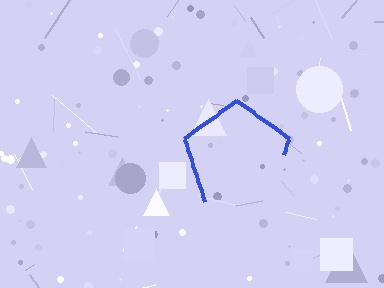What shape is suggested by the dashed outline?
The dashed outline suggests a pentagon.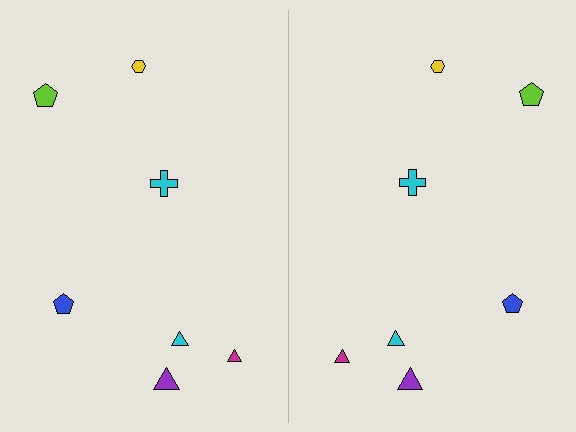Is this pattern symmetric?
Yes, this pattern has bilateral (reflection) symmetry.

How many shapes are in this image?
There are 14 shapes in this image.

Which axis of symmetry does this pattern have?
The pattern has a vertical axis of symmetry running through the center of the image.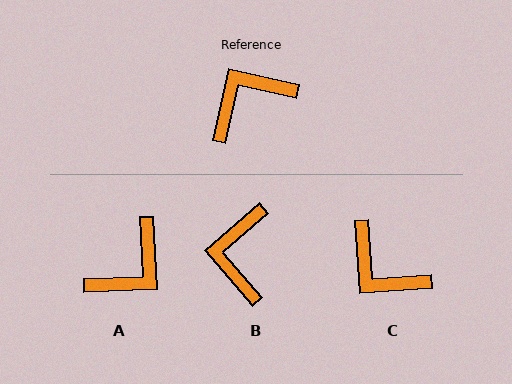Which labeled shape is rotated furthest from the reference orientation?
A, about 165 degrees away.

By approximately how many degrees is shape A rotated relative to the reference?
Approximately 165 degrees clockwise.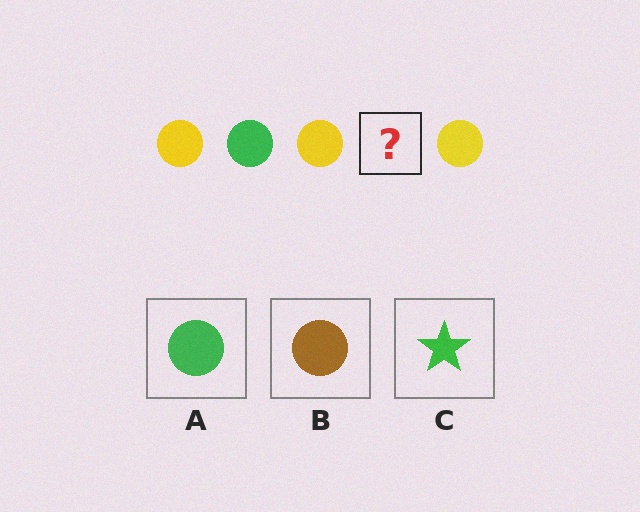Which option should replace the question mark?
Option A.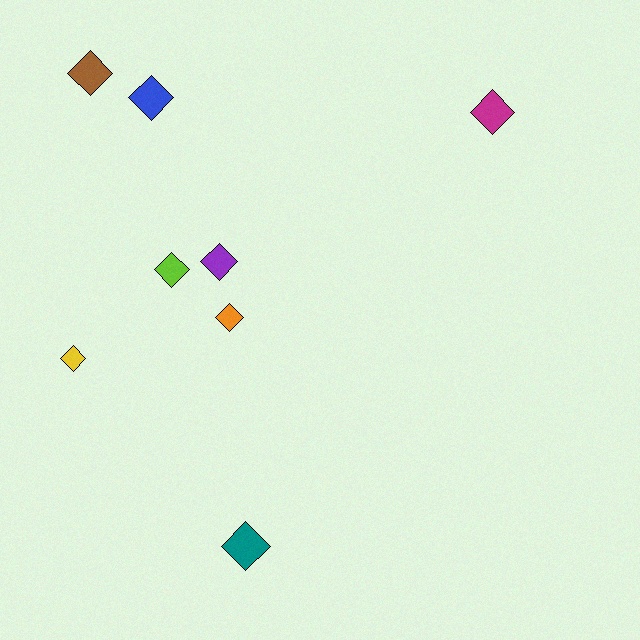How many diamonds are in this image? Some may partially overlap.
There are 8 diamonds.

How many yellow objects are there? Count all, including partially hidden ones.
There is 1 yellow object.